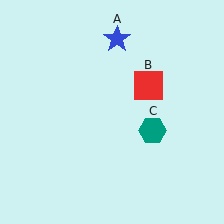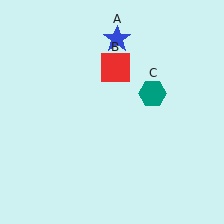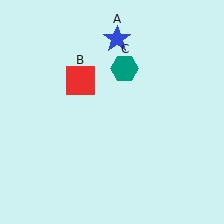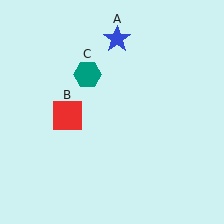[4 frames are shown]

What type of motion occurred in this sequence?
The red square (object B), teal hexagon (object C) rotated counterclockwise around the center of the scene.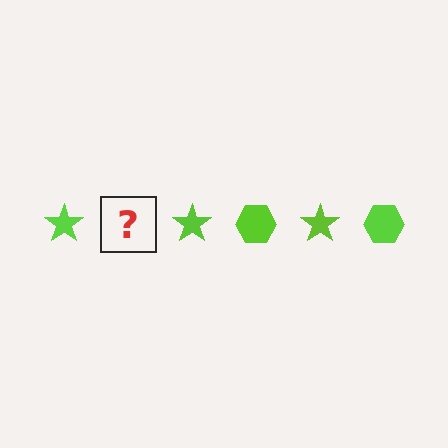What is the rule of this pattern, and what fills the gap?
The rule is that the pattern cycles through star, hexagon shapes in lime. The gap should be filled with a lime hexagon.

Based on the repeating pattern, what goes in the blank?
The blank should be a lime hexagon.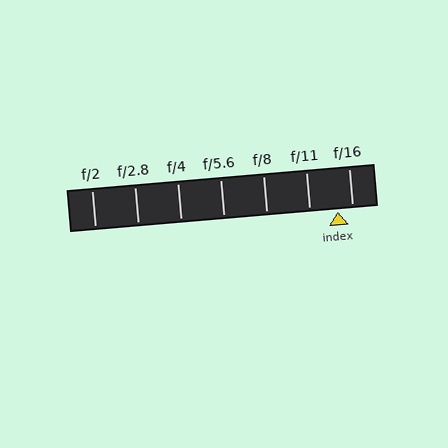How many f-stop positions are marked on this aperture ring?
There are 7 f-stop positions marked.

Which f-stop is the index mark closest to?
The index mark is closest to f/16.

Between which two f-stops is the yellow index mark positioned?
The index mark is between f/11 and f/16.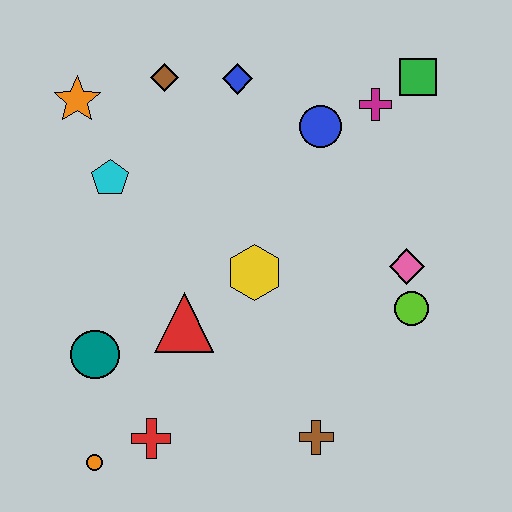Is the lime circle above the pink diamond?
No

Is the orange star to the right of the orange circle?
No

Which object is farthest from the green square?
The orange circle is farthest from the green square.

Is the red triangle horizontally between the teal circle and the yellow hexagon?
Yes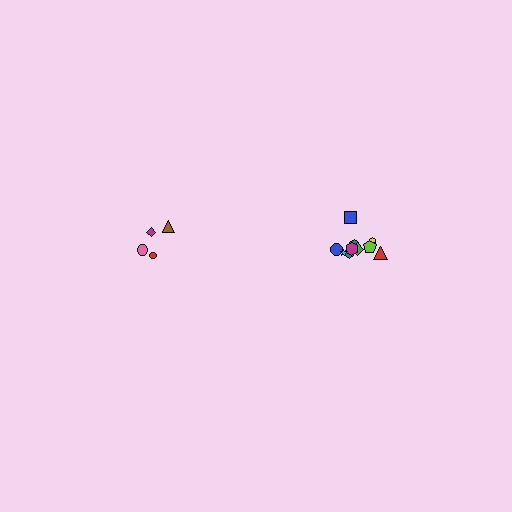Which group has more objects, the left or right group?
The right group.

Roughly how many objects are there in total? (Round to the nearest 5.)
Roughly 15 objects in total.